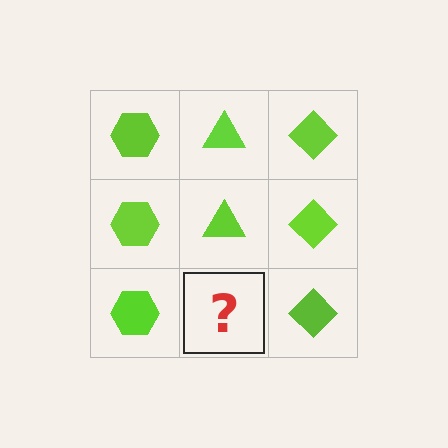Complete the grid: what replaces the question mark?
The question mark should be replaced with a lime triangle.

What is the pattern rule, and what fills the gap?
The rule is that each column has a consistent shape. The gap should be filled with a lime triangle.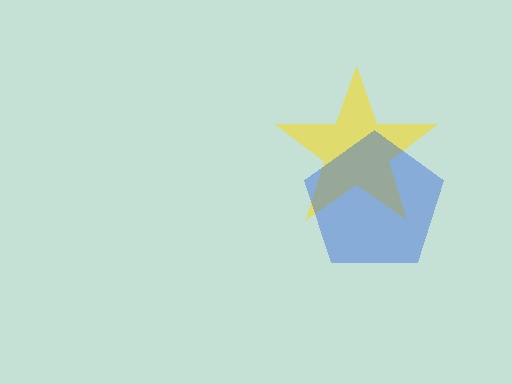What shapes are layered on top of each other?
The layered shapes are: a yellow star, a blue pentagon.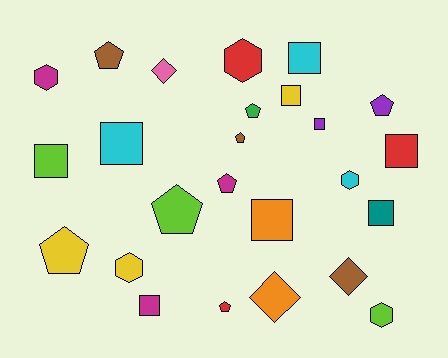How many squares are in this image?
There are 9 squares.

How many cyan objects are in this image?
There are 3 cyan objects.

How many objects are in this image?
There are 25 objects.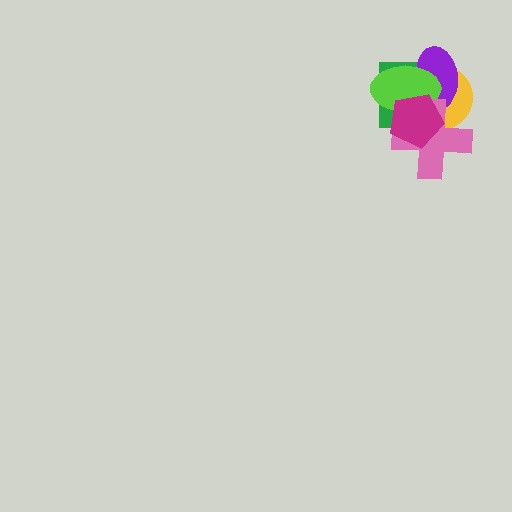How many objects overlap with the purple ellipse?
5 objects overlap with the purple ellipse.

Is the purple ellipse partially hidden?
Yes, it is partially covered by another shape.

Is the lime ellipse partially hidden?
Yes, it is partially covered by another shape.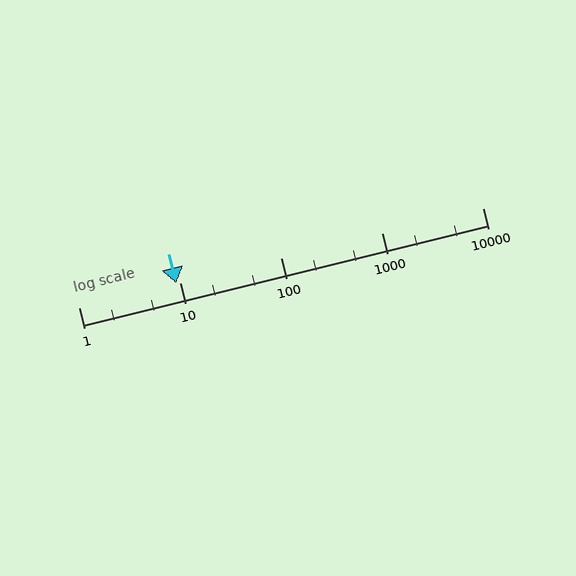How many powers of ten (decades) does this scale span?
The scale spans 4 decades, from 1 to 10000.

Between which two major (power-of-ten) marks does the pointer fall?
The pointer is between 1 and 10.